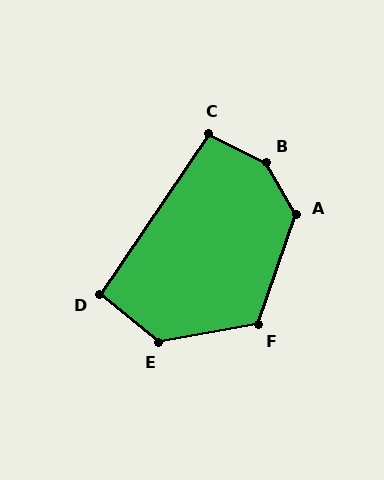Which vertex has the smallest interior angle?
D, at approximately 95 degrees.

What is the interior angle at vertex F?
Approximately 119 degrees (obtuse).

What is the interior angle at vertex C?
Approximately 98 degrees (obtuse).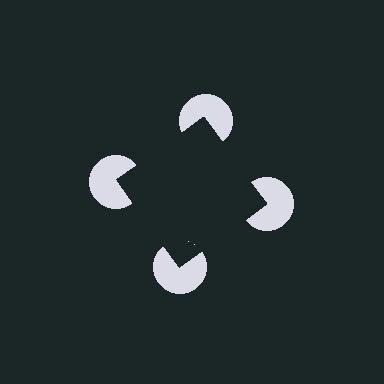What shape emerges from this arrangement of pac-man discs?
An illusory square — its edges are inferred from the aligned wedge cuts in the pac-man discs, not physically drawn.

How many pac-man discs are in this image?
There are 4 — one at each vertex of the illusory square.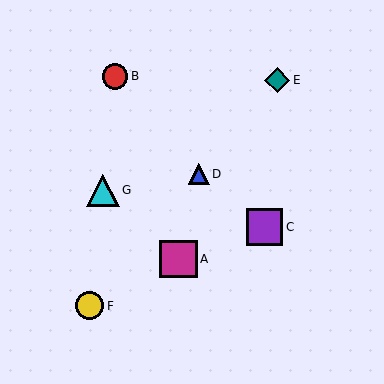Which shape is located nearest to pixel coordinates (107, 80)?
The red circle (labeled B) at (115, 76) is nearest to that location.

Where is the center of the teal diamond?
The center of the teal diamond is at (277, 80).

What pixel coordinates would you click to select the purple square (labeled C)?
Click at (265, 227) to select the purple square C.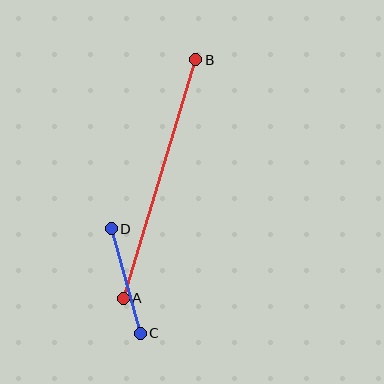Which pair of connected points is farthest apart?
Points A and B are farthest apart.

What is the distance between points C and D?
The distance is approximately 108 pixels.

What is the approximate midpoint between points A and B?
The midpoint is at approximately (160, 179) pixels.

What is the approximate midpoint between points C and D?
The midpoint is at approximately (126, 281) pixels.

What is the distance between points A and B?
The distance is approximately 249 pixels.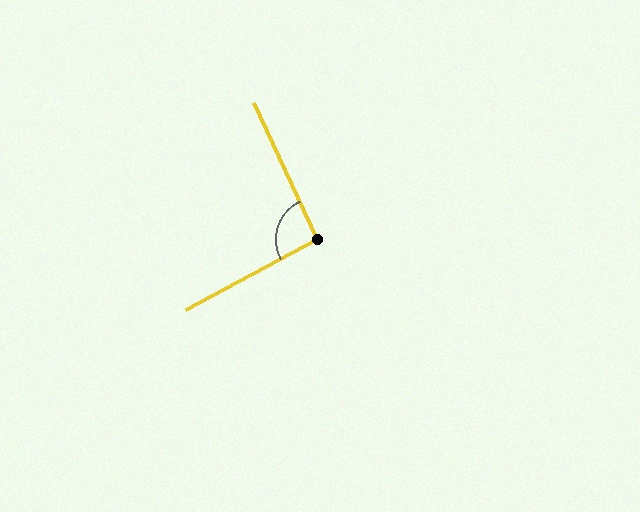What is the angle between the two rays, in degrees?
Approximately 94 degrees.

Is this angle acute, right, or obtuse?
It is approximately a right angle.